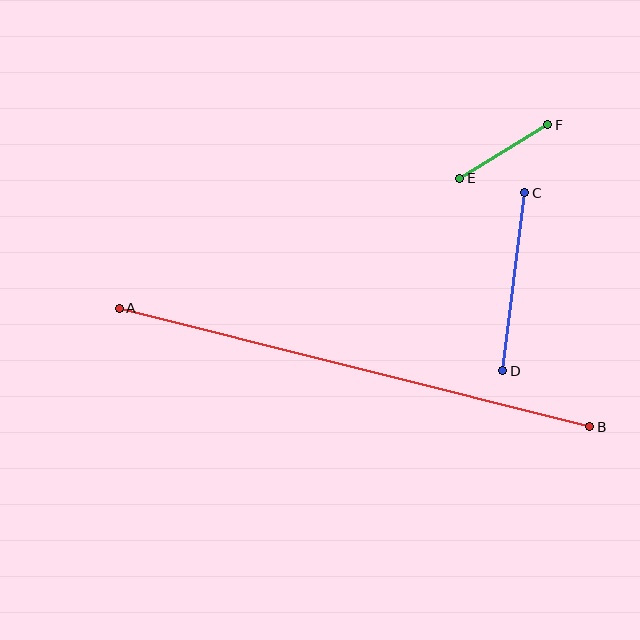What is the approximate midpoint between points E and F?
The midpoint is at approximately (504, 152) pixels.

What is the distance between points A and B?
The distance is approximately 486 pixels.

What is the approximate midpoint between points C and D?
The midpoint is at approximately (514, 282) pixels.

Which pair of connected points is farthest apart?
Points A and B are farthest apart.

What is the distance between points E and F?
The distance is approximately 103 pixels.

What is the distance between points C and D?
The distance is approximately 180 pixels.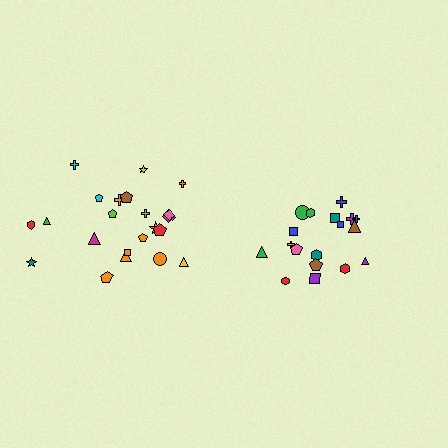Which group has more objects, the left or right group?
The left group.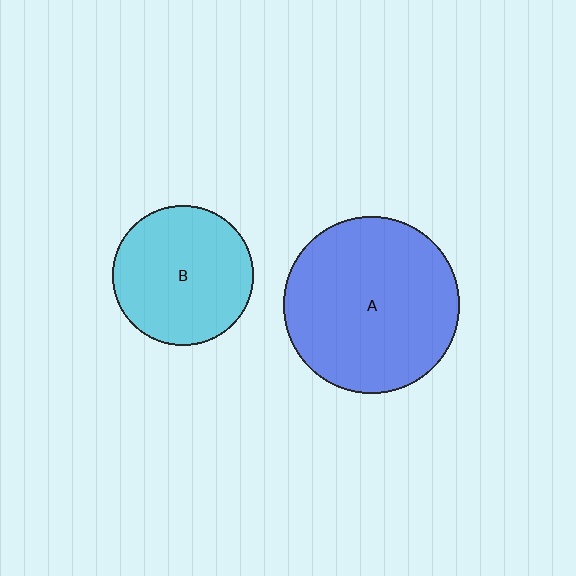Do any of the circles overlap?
No, none of the circles overlap.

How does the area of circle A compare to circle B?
Approximately 1.6 times.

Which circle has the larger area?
Circle A (blue).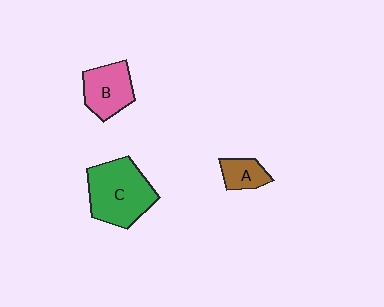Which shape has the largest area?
Shape C (green).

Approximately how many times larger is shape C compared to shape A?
Approximately 2.7 times.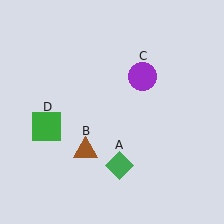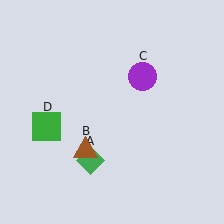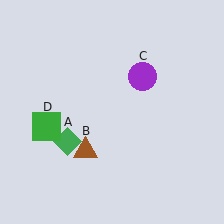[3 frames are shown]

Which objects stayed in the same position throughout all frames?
Brown triangle (object B) and purple circle (object C) and green square (object D) remained stationary.